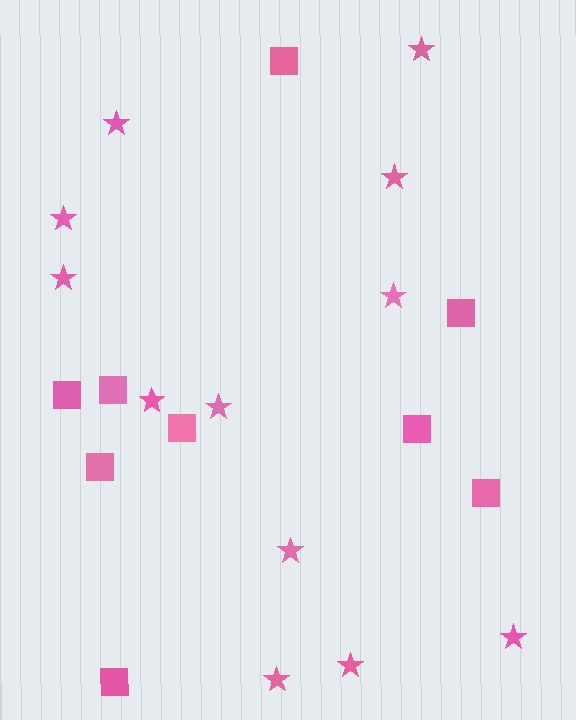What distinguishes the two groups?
There are 2 groups: one group of squares (9) and one group of stars (12).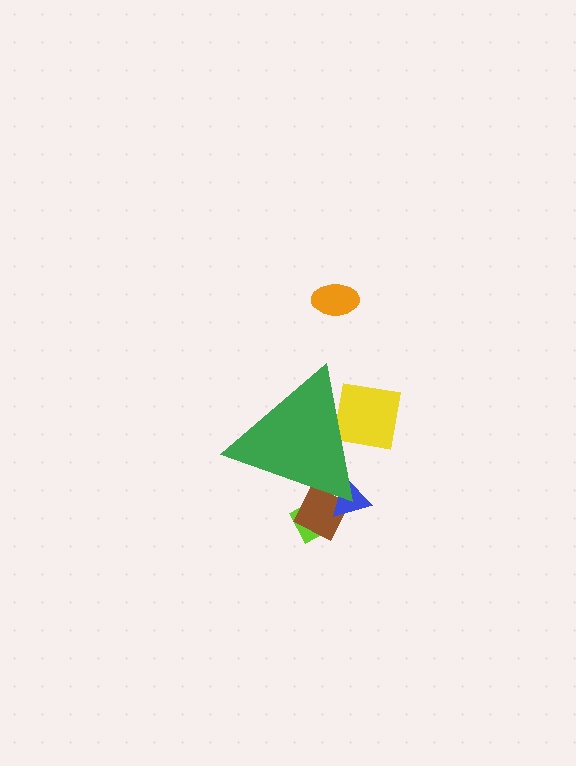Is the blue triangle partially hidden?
Yes, the blue triangle is partially hidden behind the green triangle.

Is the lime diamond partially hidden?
Yes, the lime diamond is partially hidden behind the green triangle.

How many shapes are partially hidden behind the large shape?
4 shapes are partially hidden.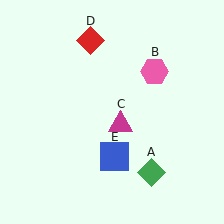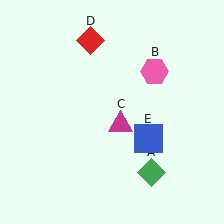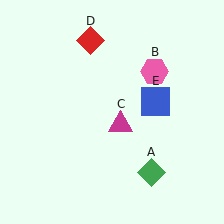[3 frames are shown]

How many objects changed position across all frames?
1 object changed position: blue square (object E).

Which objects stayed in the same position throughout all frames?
Green diamond (object A) and pink hexagon (object B) and magenta triangle (object C) and red diamond (object D) remained stationary.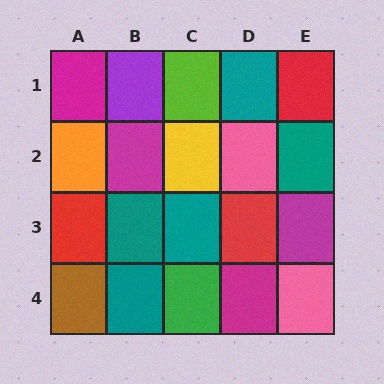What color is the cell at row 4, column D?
Magenta.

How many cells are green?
1 cell is green.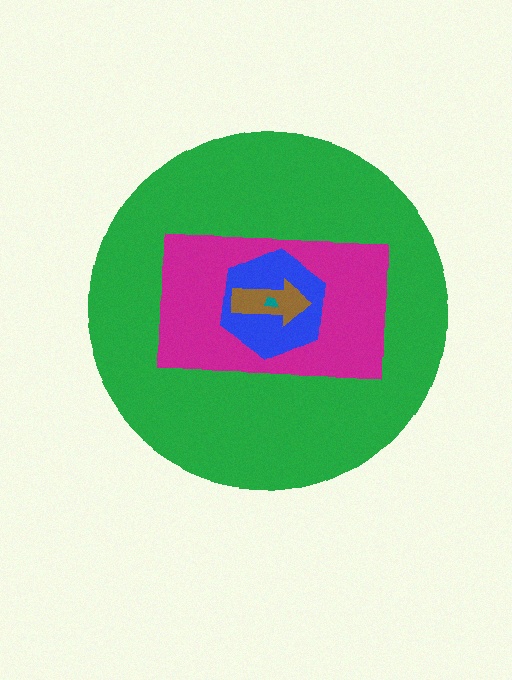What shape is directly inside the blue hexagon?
The brown arrow.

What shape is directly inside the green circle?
The magenta rectangle.